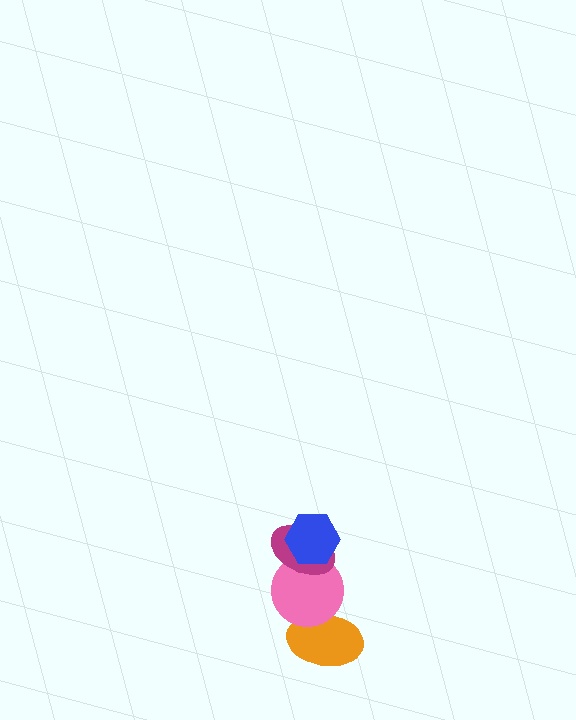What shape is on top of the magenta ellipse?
The blue hexagon is on top of the magenta ellipse.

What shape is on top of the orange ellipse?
The pink circle is on top of the orange ellipse.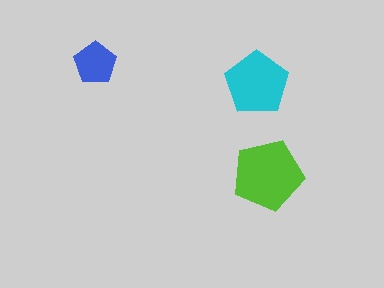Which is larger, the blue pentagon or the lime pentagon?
The lime one.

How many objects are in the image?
There are 3 objects in the image.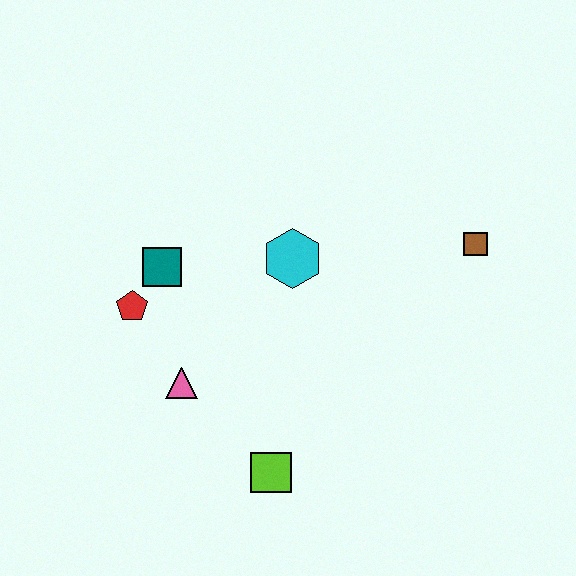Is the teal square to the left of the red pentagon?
No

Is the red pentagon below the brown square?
Yes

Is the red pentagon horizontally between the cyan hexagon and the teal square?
No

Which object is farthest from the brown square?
The red pentagon is farthest from the brown square.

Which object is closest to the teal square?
The red pentagon is closest to the teal square.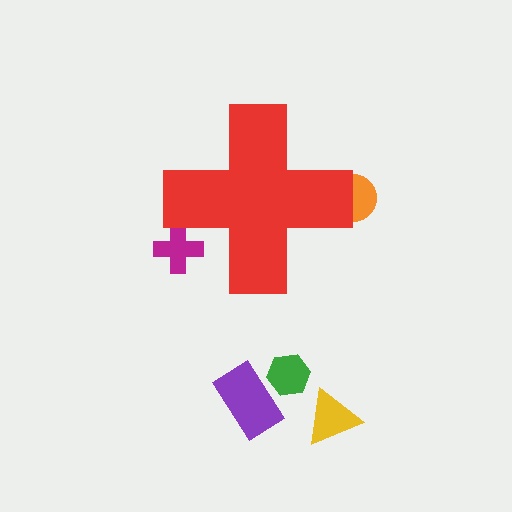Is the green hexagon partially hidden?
No, the green hexagon is fully visible.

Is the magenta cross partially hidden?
Yes, the magenta cross is partially hidden behind the red cross.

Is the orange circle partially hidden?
Yes, the orange circle is partially hidden behind the red cross.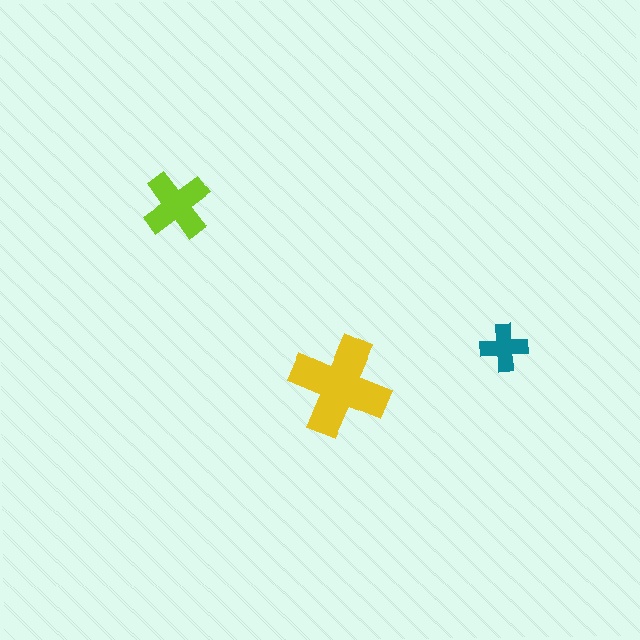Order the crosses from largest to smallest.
the yellow one, the lime one, the teal one.